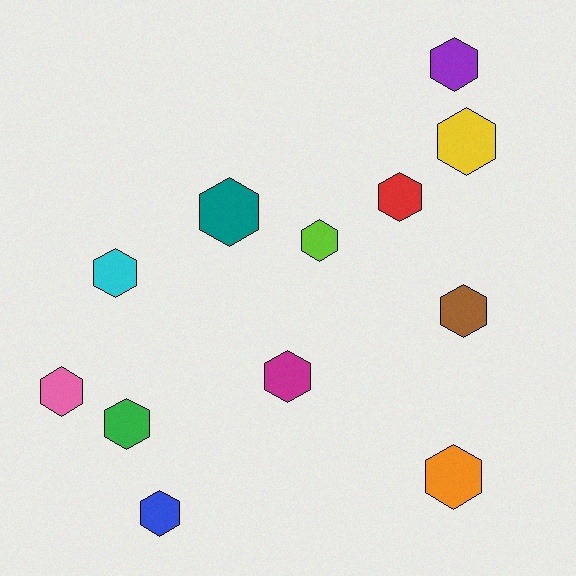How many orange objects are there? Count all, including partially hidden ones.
There is 1 orange object.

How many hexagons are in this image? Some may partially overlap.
There are 12 hexagons.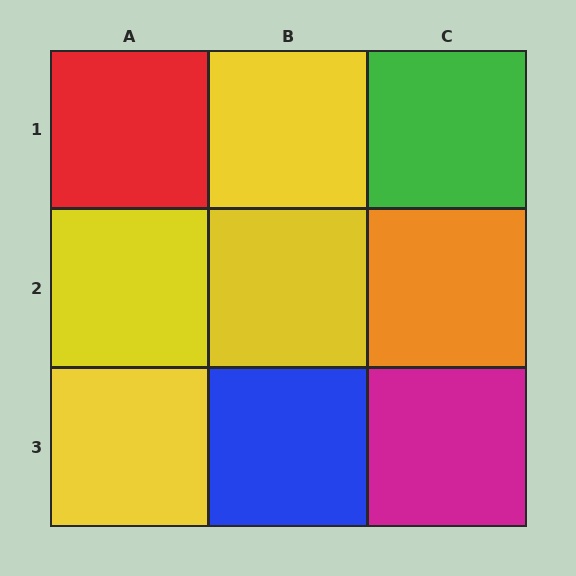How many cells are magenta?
1 cell is magenta.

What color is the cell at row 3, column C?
Magenta.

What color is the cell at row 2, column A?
Yellow.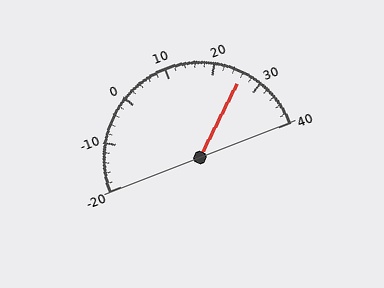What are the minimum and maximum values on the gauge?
The gauge ranges from -20 to 40.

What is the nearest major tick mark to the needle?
The nearest major tick mark is 30.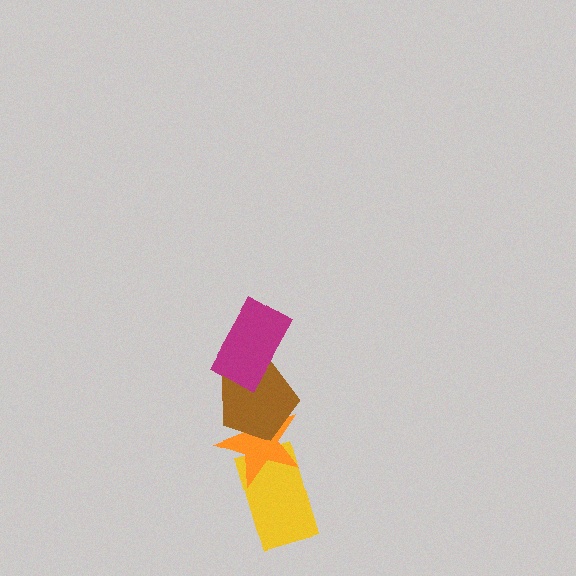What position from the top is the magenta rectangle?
The magenta rectangle is 1st from the top.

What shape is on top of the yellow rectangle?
The orange star is on top of the yellow rectangle.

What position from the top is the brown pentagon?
The brown pentagon is 2nd from the top.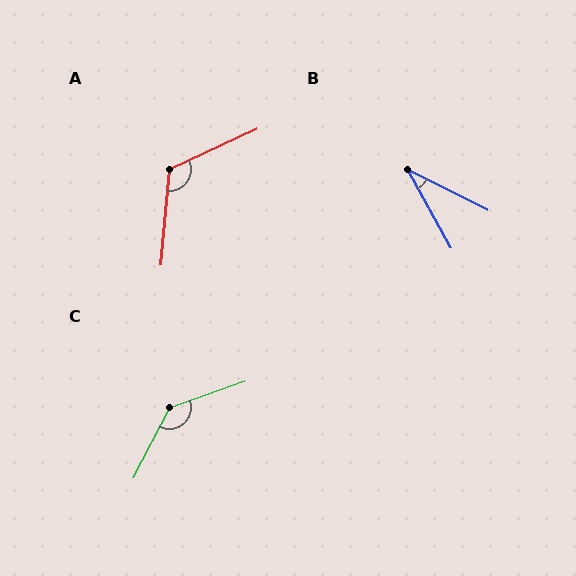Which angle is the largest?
C, at approximately 137 degrees.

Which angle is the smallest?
B, at approximately 34 degrees.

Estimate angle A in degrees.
Approximately 120 degrees.